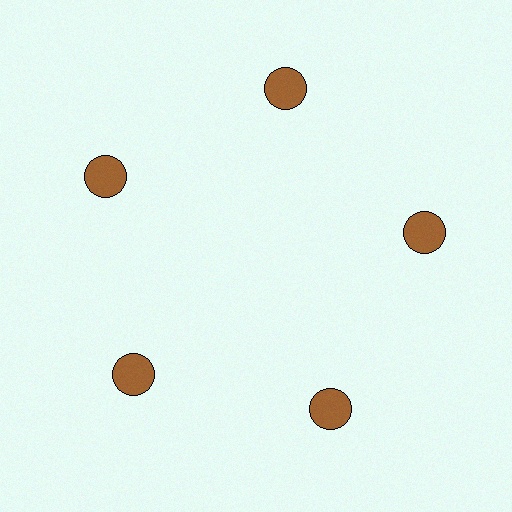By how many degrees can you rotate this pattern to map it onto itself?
The pattern maps onto itself every 72 degrees of rotation.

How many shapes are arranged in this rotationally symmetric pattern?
There are 5 shapes, arranged in 5 groups of 1.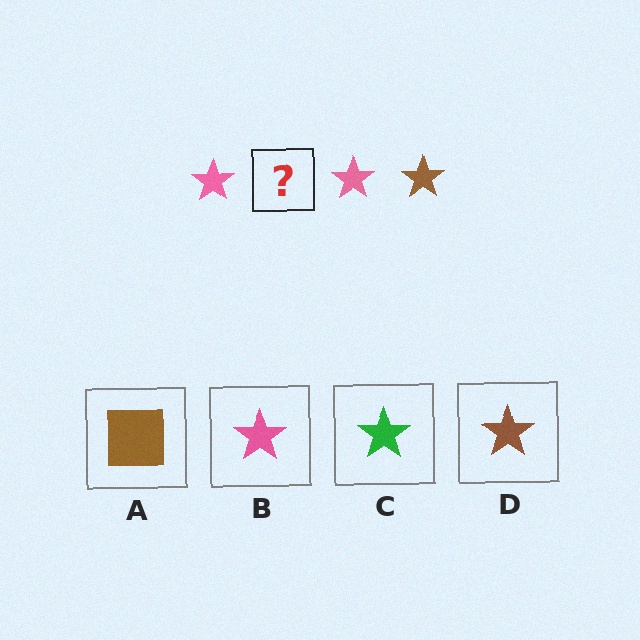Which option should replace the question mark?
Option D.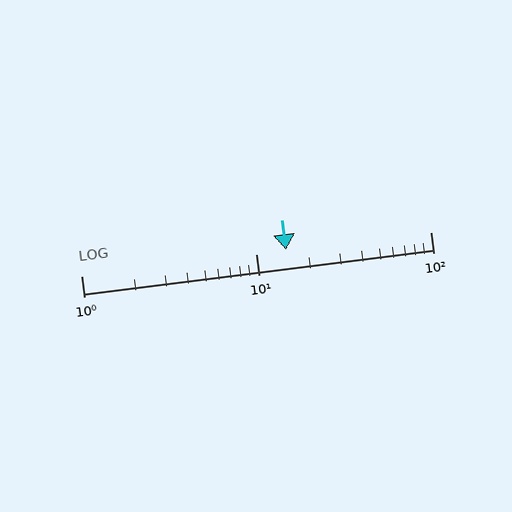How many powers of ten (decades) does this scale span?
The scale spans 2 decades, from 1 to 100.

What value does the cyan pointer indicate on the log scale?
The pointer indicates approximately 15.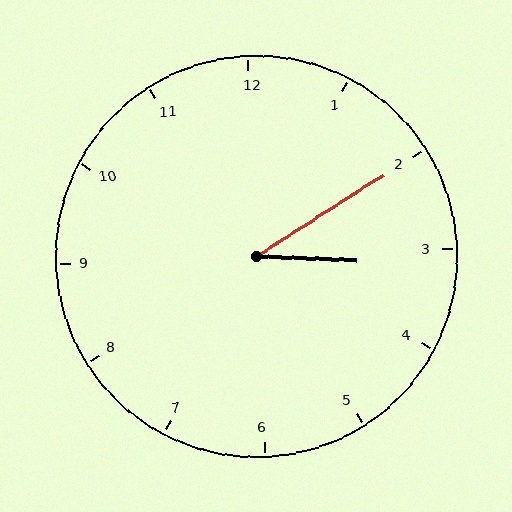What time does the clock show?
3:10.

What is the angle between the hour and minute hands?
Approximately 35 degrees.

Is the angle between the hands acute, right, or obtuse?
It is acute.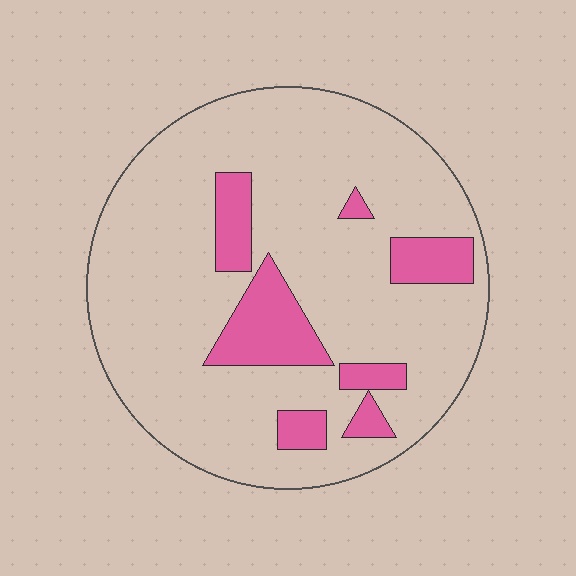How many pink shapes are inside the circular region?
7.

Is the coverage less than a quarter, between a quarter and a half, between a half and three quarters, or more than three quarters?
Less than a quarter.